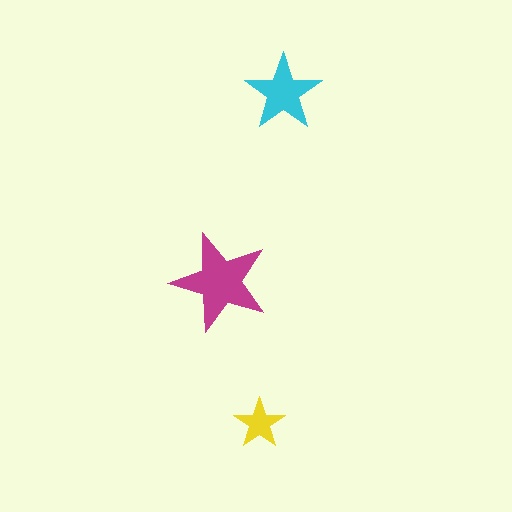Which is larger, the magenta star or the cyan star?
The magenta one.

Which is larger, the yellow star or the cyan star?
The cyan one.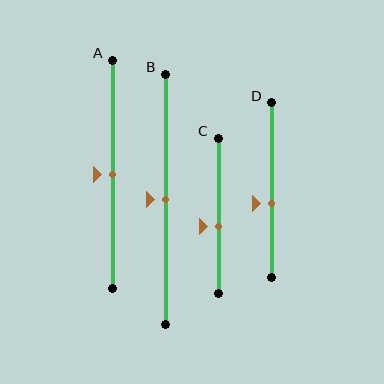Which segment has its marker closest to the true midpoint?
Segment A has its marker closest to the true midpoint.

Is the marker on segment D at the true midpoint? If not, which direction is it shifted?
No, the marker on segment D is shifted downward by about 7% of the segment length.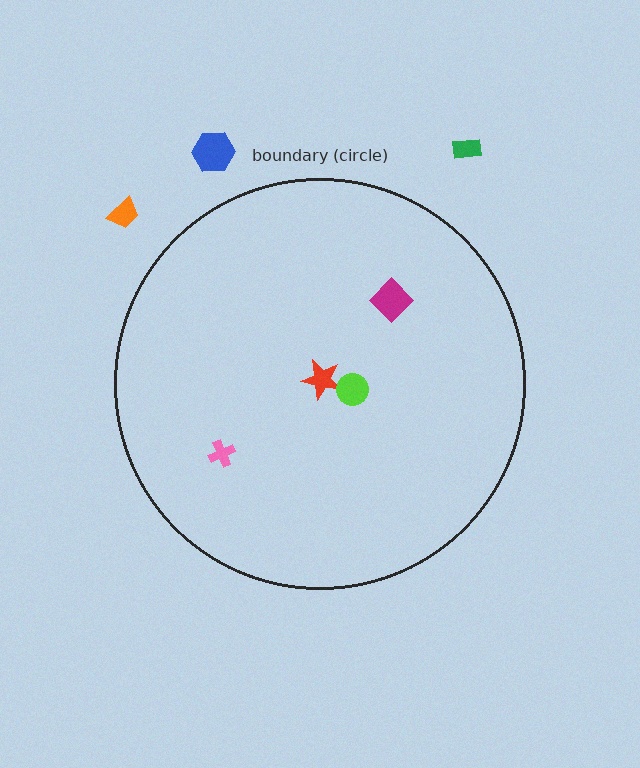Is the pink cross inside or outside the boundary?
Inside.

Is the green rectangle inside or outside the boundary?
Outside.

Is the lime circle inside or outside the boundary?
Inside.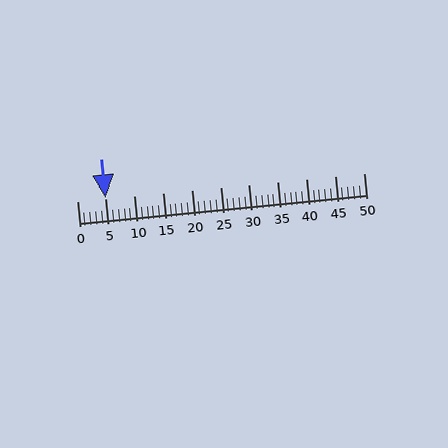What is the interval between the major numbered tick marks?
The major tick marks are spaced 5 units apart.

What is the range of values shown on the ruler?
The ruler shows values from 0 to 50.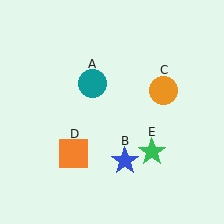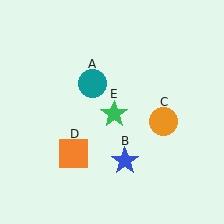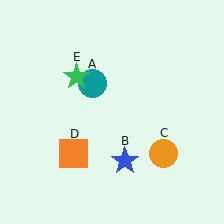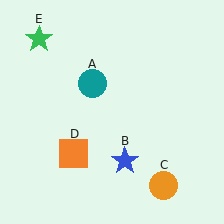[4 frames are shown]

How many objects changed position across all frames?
2 objects changed position: orange circle (object C), green star (object E).